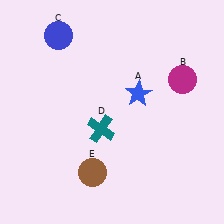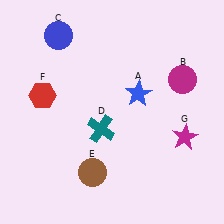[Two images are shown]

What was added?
A red hexagon (F), a magenta star (G) were added in Image 2.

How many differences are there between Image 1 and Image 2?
There are 2 differences between the two images.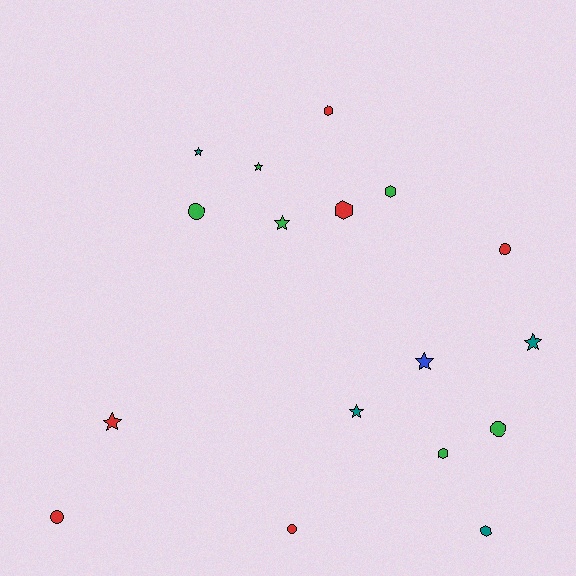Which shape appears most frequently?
Star, with 7 objects.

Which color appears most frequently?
Red, with 6 objects.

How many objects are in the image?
There are 17 objects.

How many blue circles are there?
There are no blue circles.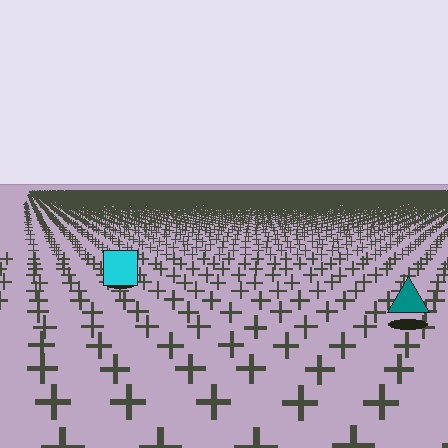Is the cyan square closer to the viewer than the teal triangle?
No. The teal triangle is closer — you can tell from the texture gradient: the ground texture is coarser near it.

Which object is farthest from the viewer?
The cyan square is farthest from the viewer. It appears smaller and the ground texture around it is denser.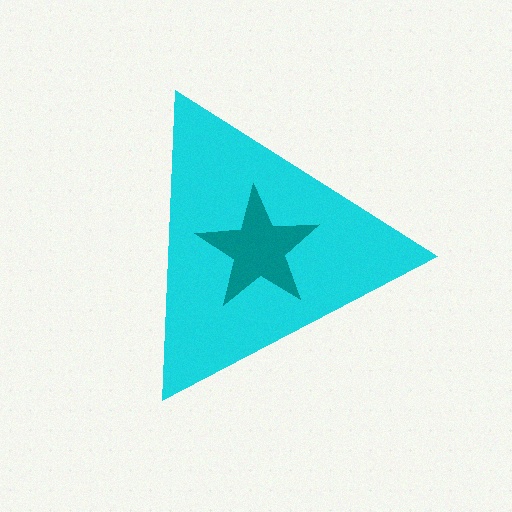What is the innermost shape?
The teal star.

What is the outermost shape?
The cyan triangle.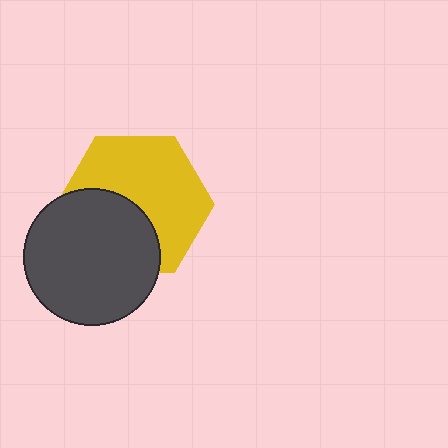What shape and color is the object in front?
The object in front is a dark gray circle.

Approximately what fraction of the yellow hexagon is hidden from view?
Roughly 39% of the yellow hexagon is hidden behind the dark gray circle.